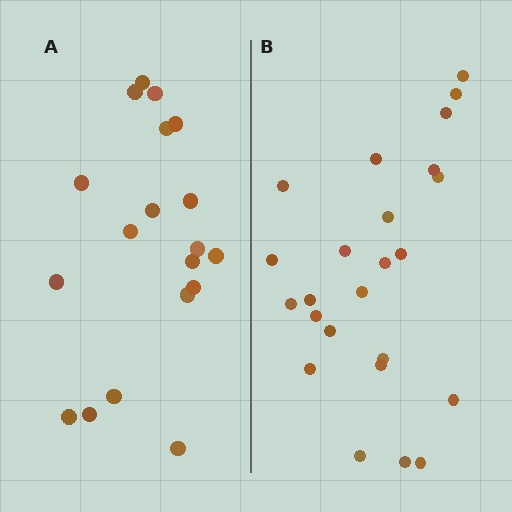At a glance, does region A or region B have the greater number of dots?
Region B (the right region) has more dots.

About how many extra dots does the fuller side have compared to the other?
Region B has about 5 more dots than region A.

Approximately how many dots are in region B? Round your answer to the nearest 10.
About 20 dots. (The exact count is 24, which rounds to 20.)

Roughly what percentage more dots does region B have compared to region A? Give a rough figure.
About 25% more.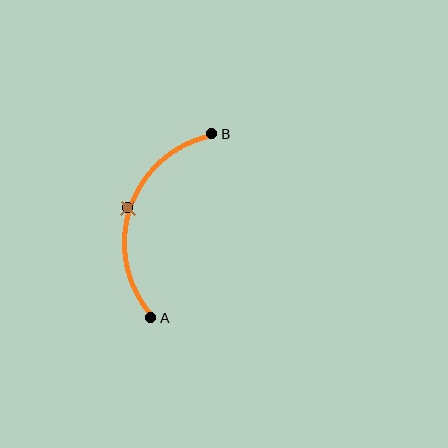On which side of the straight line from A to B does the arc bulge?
The arc bulges to the left of the straight line connecting A and B.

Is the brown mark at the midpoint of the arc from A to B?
Yes. The brown mark lies on the arc at equal arc-length from both A and B — it is the arc midpoint.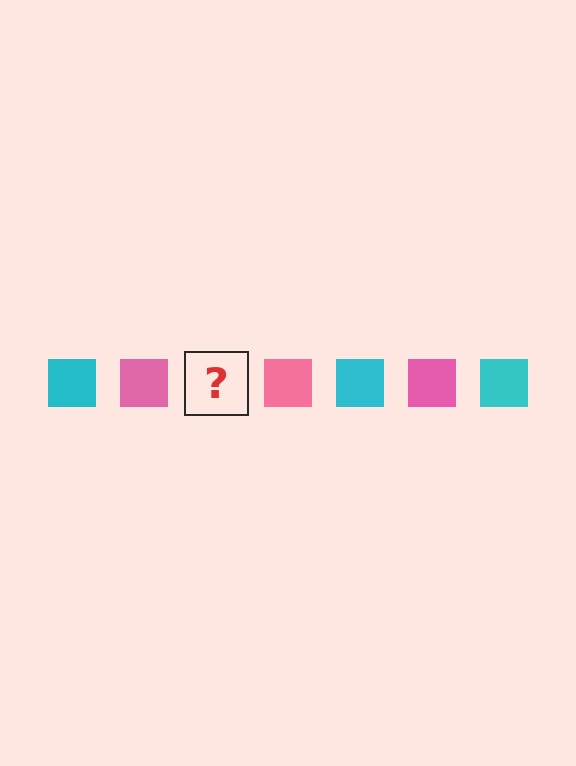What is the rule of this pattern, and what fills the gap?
The rule is that the pattern cycles through cyan, pink squares. The gap should be filled with a cyan square.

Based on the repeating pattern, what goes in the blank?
The blank should be a cyan square.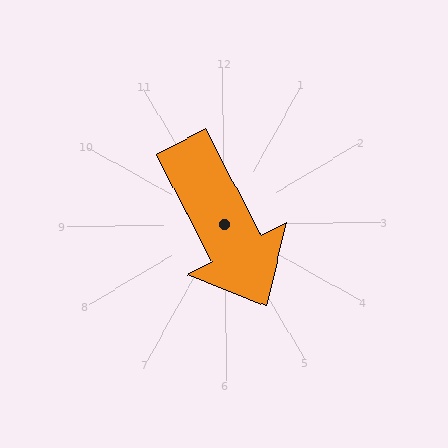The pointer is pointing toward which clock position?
Roughly 5 o'clock.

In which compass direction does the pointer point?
Southeast.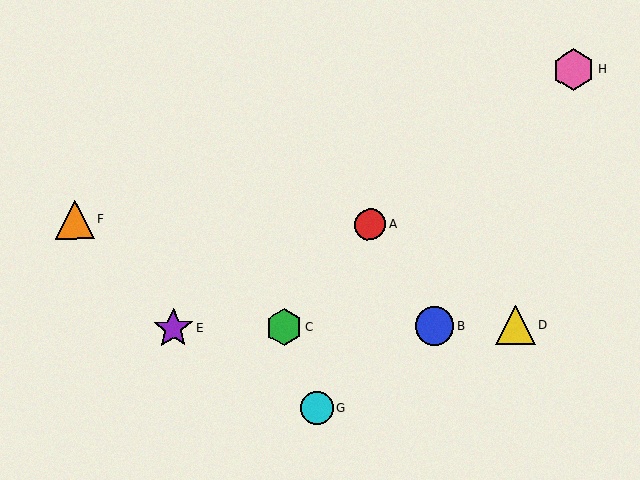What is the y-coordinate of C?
Object C is at y≈327.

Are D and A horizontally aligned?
No, D is at y≈325 and A is at y≈225.